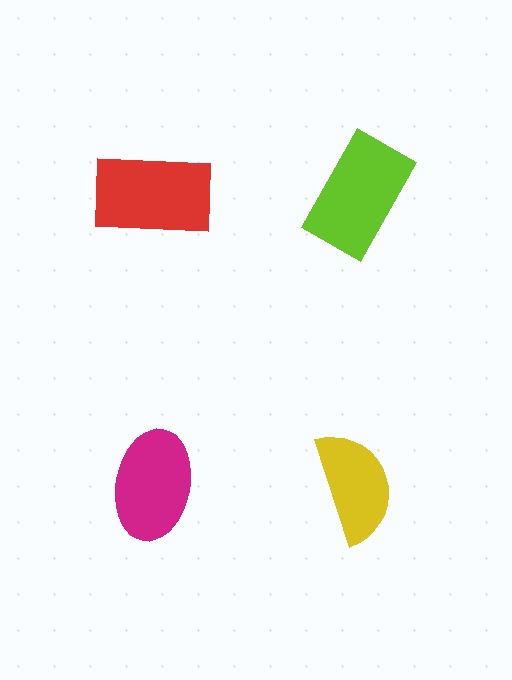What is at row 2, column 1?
A magenta ellipse.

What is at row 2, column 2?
A yellow semicircle.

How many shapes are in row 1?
2 shapes.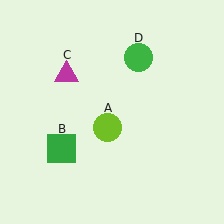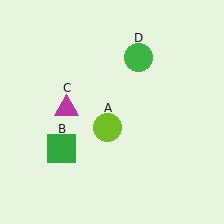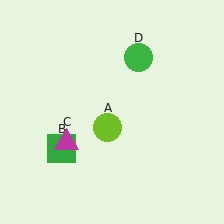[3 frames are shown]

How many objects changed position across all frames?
1 object changed position: magenta triangle (object C).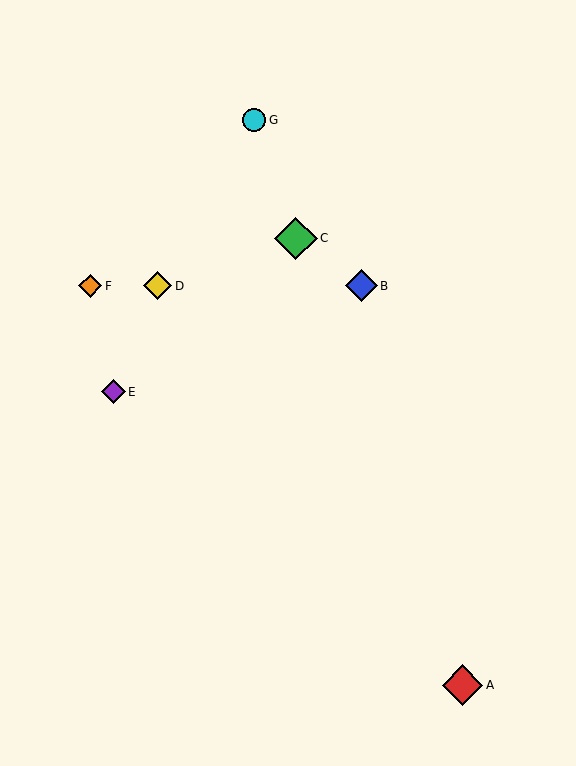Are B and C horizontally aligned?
No, B is at y≈286 and C is at y≈238.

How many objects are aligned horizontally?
3 objects (B, D, F) are aligned horizontally.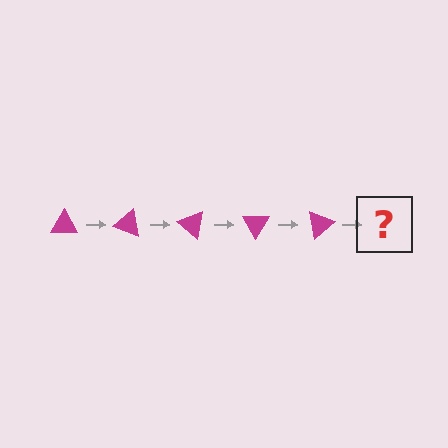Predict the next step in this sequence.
The next step is a magenta triangle rotated 100 degrees.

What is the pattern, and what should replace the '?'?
The pattern is that the triangle rotates 20 degrees each step. The '?' should be a magenta triangle rotated 100 degrees.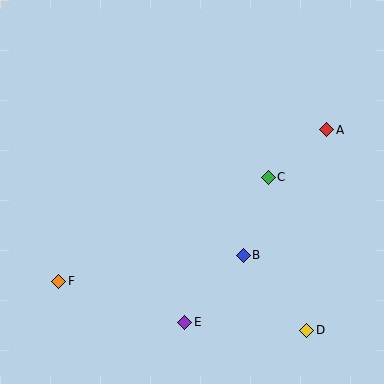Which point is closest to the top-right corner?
Point A is closest to the top-right corner.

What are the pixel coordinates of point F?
Point F is at (59, 281).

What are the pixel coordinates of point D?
Point D is at (307, 330).